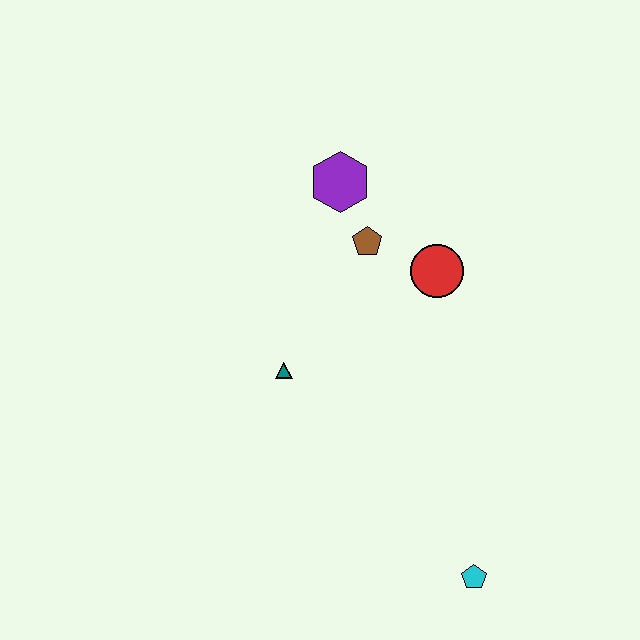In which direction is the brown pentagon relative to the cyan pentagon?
The brown pentagon is above the cyan pentagon.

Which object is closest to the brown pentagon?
The purple hexagon is closest to the brown pentagon.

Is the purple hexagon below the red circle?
No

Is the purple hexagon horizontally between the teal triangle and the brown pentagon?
Yes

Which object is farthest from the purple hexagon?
The cyan pentagon is farthest from the purple hexagon.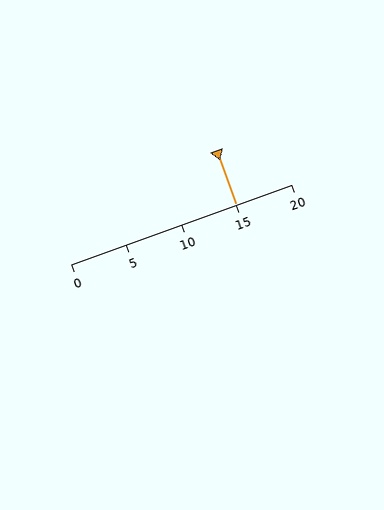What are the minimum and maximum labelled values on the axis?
The axis runs from 0 to 20.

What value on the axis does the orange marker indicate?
The marker indicates approximately 15.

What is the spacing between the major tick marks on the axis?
The major ticks are spaced 5 apart.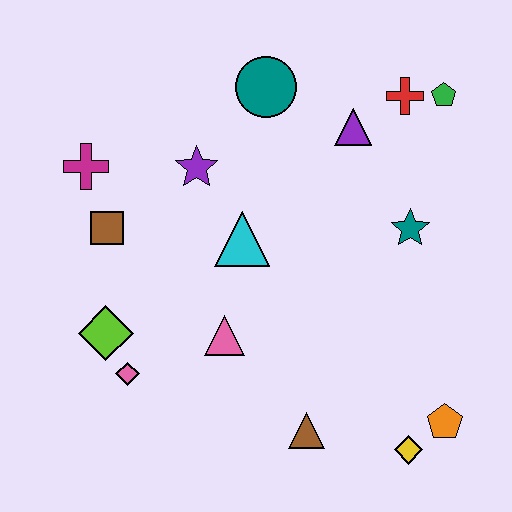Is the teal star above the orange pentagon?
Yes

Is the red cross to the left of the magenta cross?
No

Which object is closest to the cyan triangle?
The purple star is closest to the cyan triangle.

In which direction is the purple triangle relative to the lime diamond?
The purple triangle is to the right of the lime diamond.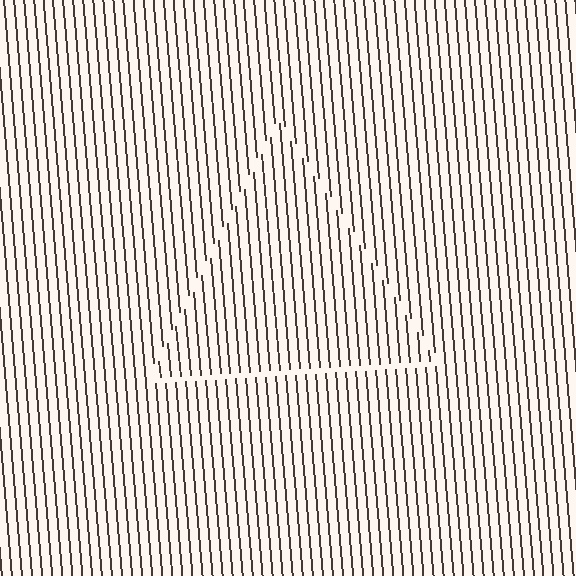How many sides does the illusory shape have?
3 sides — the line-ends trace a triangle.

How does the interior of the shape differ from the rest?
The interior of the shape contains the same grating, shifted by half a period — the contour is defined by the phase discontinuity where line-ends from the inner and outer gratings abut.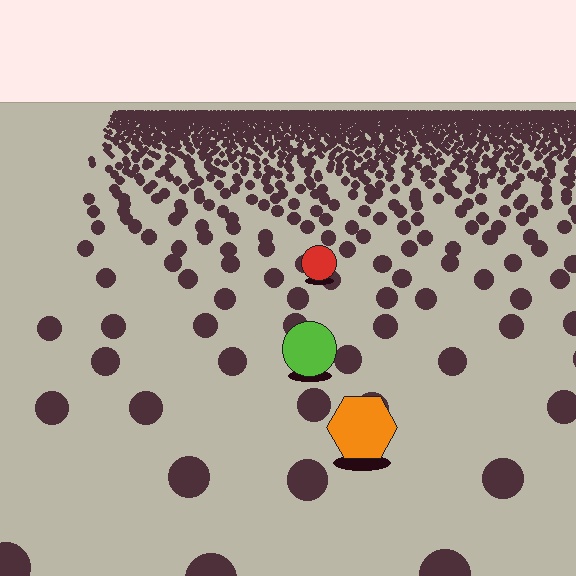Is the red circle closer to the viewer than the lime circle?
No. The lime circle is closer — you can tell from the texture gradient: the ground texture is coarser near it.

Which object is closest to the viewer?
The orange hexagon is closest. The texture marks near it are larger and more spread out.